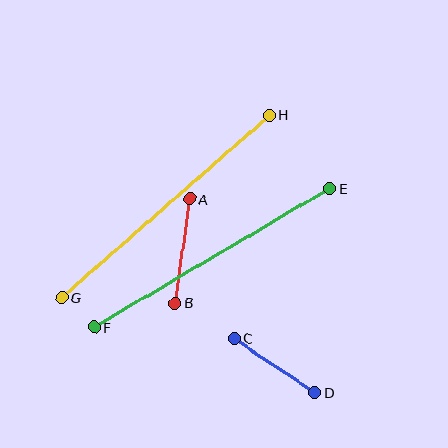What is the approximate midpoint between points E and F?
The midpoint is at approximately (212, 258) pixels.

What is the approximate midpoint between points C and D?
The midpoint is at approximately (274, 366) pixels.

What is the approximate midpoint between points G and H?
The midpoint is at approximately (166, 206) pixels.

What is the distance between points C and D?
The distance is approximately 97 pixels.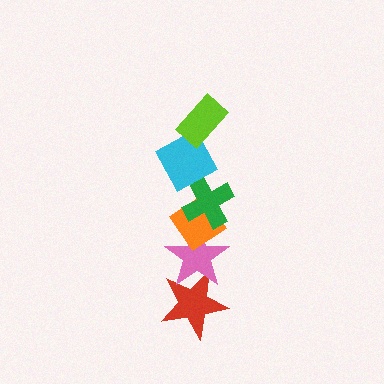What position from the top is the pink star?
The pink star is 5th from the top.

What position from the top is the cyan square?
The cyan square is 2nd from the top.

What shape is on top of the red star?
The pink star is on top of the red star.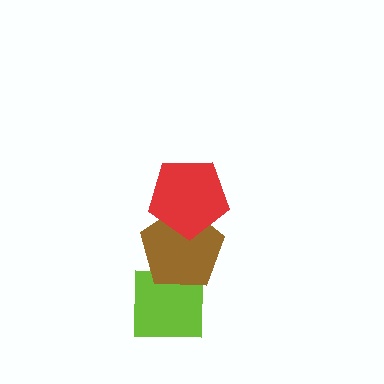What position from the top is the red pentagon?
The red pentagon is 1st from the top.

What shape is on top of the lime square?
The brown pentagon is on top of the lime square.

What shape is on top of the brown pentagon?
The red pentagon is on top of the brown pentagon.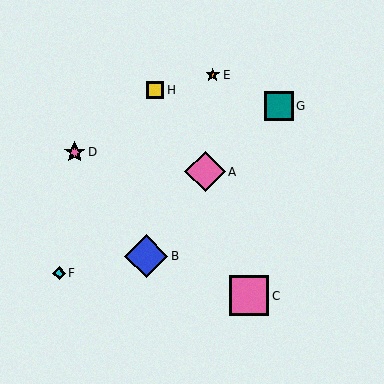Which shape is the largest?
The blue diamond (labeled B) is the largest.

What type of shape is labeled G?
Shape G is a teal square.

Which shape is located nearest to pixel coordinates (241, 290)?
The pink square (labeled C) at (249, 296) is nearest to that location.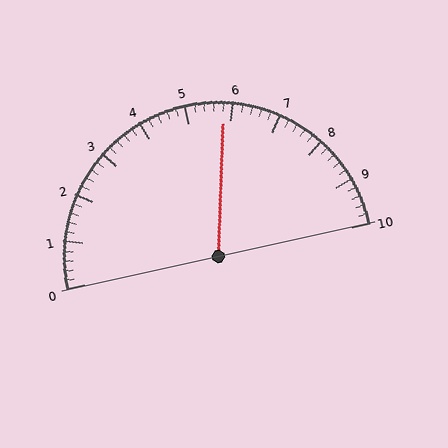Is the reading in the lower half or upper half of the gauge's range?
The reading is in the upper half of the range (0 to 10).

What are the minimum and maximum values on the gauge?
The gauge ranges from 0 to 10.